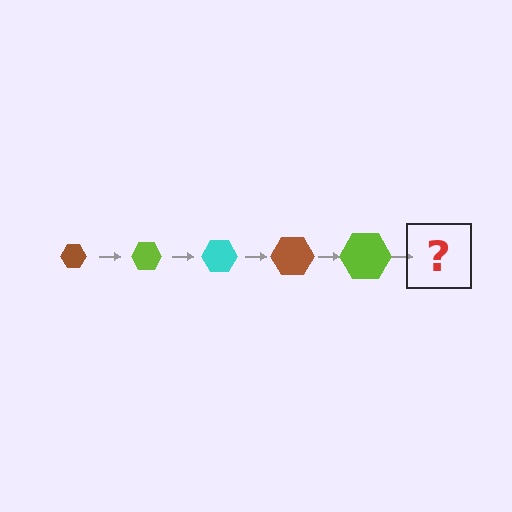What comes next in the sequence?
The next element should be a cyan hexagon, larger than the previous one.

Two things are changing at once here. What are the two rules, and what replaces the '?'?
The two rules are that the hexagon grows larger each step and the color cycles through brown, lime, and cyan. The '?' should be a cyan hexagon, larger than the previous one.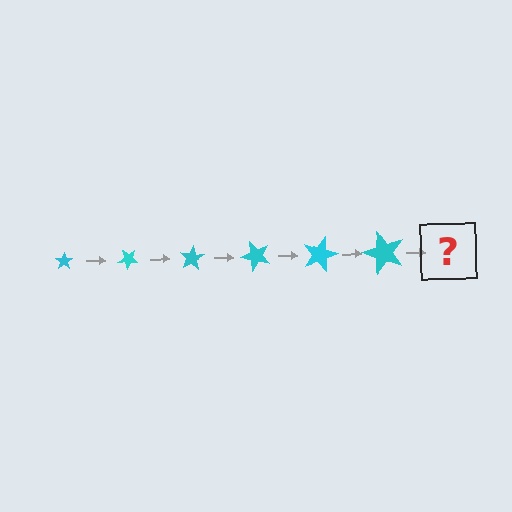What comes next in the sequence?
The next element should be a star, larger than the previous one and rotated 240 degrees from the start.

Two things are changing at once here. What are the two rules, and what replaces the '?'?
The two rules are that the star grows larger each step and it rotates 40 degrees each step. The '?' should be a star, larger than the previous one and rotated 240 degrees from the start.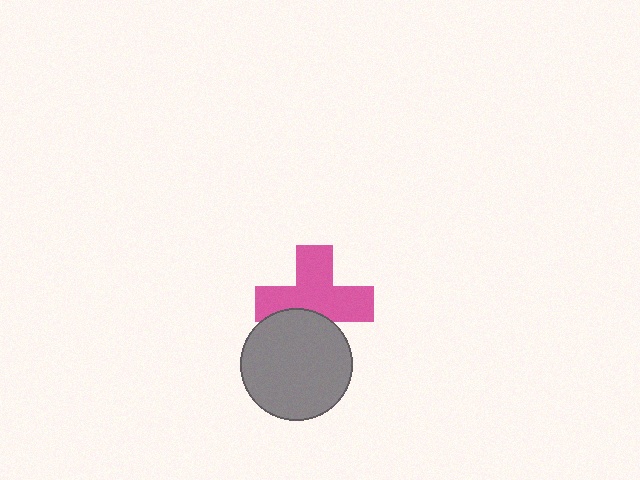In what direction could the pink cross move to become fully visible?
The pink cross could move up. That would shift it out from behind the gray circle entirely.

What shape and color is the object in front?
The object in front is a gray circle.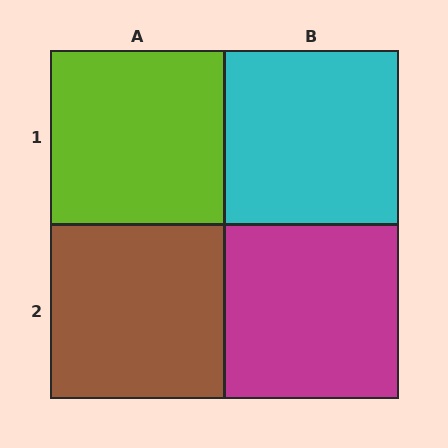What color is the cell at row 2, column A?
Brown.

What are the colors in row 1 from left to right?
Lime, cyan.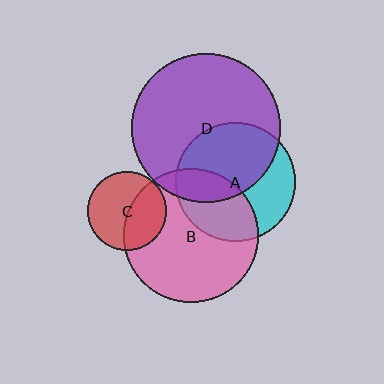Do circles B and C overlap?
Yes.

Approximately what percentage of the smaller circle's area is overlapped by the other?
Approximately 40%.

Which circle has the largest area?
Circle D (purple).